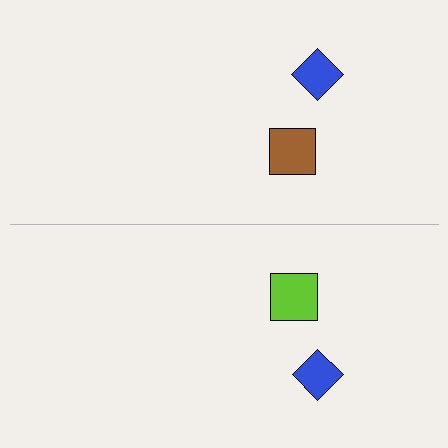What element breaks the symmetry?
The lime square on the bottom side breaks the symmetry — its mirror counterpart is brown.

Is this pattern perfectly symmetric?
No, the pattern is not perfectly symmetric. The lime square on the bottom side breaks the symmetry — its mirror counterpart is brown.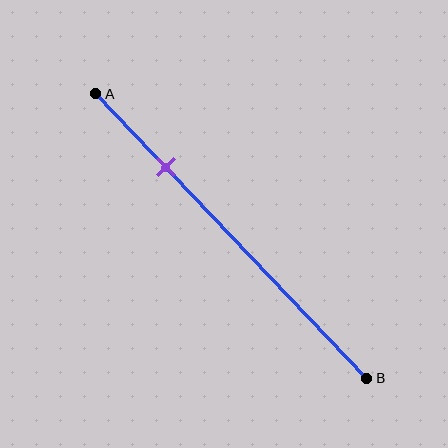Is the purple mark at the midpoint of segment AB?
No, the mark is at about 25% from A, not at the 50% midpoint.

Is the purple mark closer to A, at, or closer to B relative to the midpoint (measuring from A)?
The purple mark is closer to point A than the midpoint of segment AB.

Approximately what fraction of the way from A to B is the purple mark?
The purple mark is approximately 25% of the way from A to B.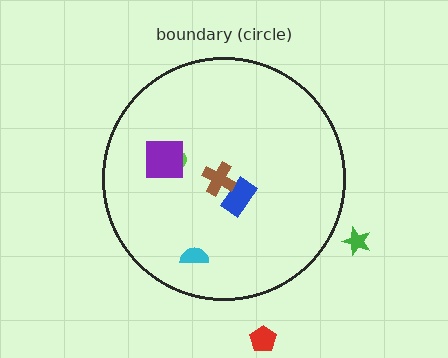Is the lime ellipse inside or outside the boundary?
Inside.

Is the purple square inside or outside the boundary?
Inside.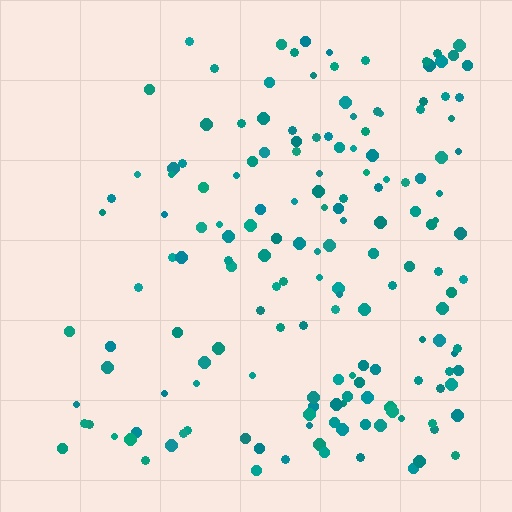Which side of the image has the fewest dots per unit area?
The left.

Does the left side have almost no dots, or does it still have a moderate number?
Still a moderate number, just noticeably fewer than the right.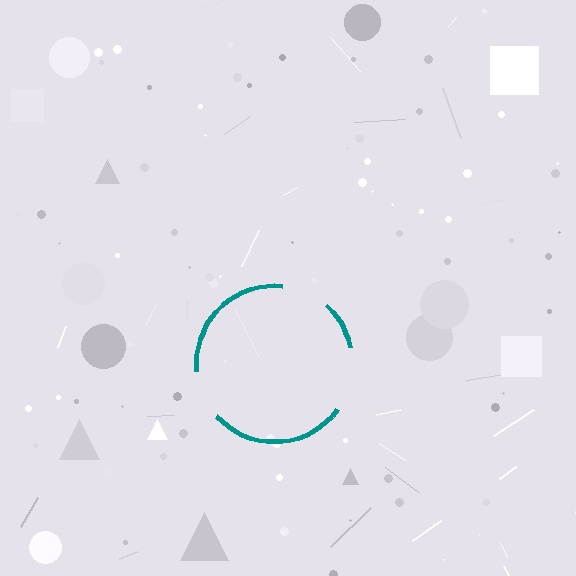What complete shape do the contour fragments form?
The contour fragments form a circle.